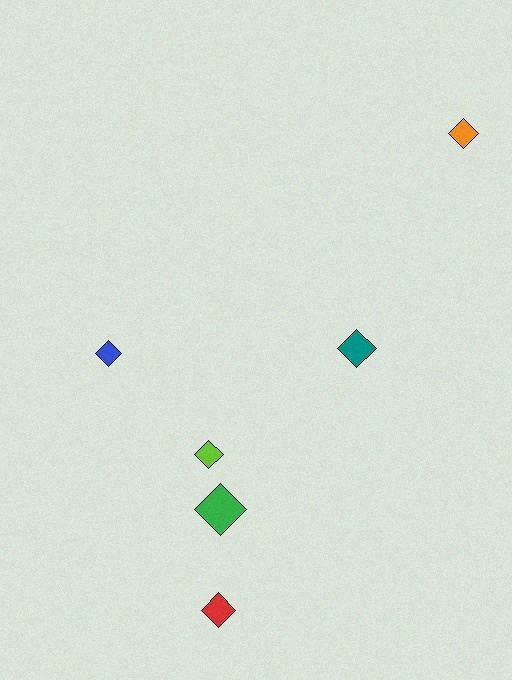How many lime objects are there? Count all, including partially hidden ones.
There is 1 lime object.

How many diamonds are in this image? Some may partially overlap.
There are 6 diamonds.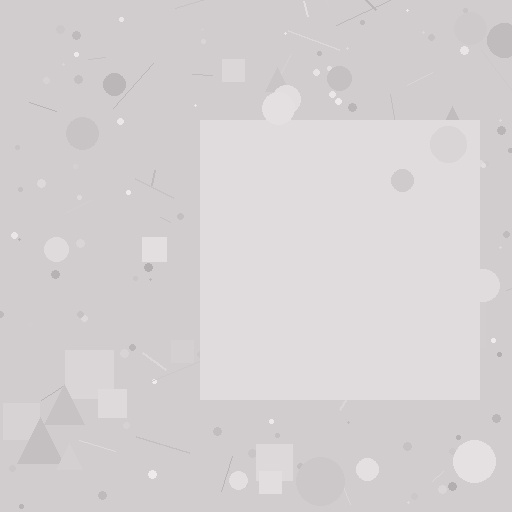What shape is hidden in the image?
A square is hidden in the image.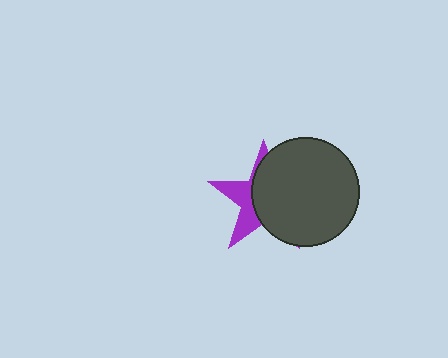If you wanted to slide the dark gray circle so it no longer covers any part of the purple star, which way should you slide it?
Slide it right — that is the most direct way to separate the two shapes.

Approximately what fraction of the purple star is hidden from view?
Roughly 64% of the purple star is hidden behind the dark gray circle.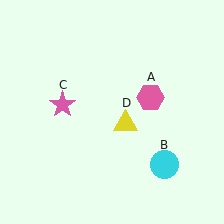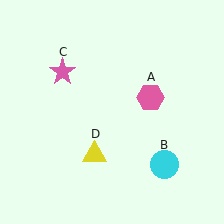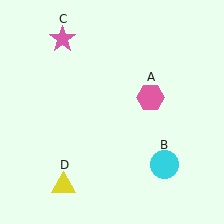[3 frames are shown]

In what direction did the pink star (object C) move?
The pink star (object C) moved up.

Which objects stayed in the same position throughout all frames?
Pink hexagon (object A) and cyan circle (object B) remained stationary.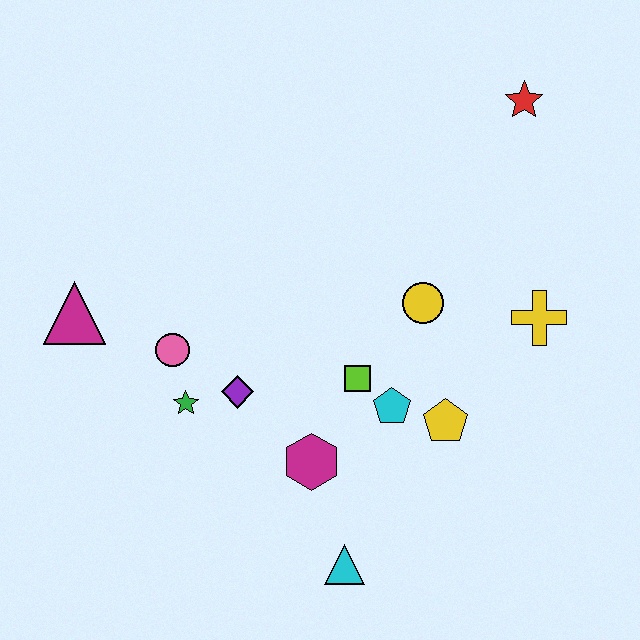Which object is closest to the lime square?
The cyan pentagon is closest to the lime square.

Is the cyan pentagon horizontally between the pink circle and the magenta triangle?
No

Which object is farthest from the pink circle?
The red star is farthest from the pink circle.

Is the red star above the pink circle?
Yes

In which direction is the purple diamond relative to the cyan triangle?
The purple diamond is above the cyan triangle.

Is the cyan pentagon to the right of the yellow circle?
No